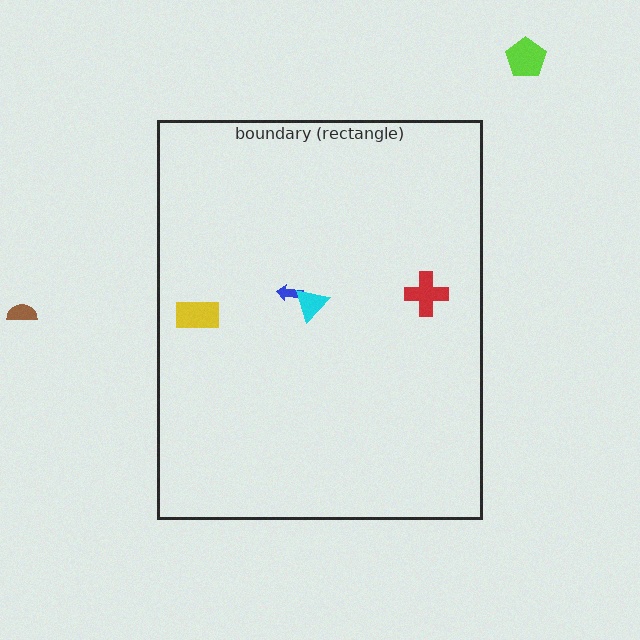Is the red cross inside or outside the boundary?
Inside.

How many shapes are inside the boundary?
4 inside, 2 outside.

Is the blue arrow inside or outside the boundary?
Inside.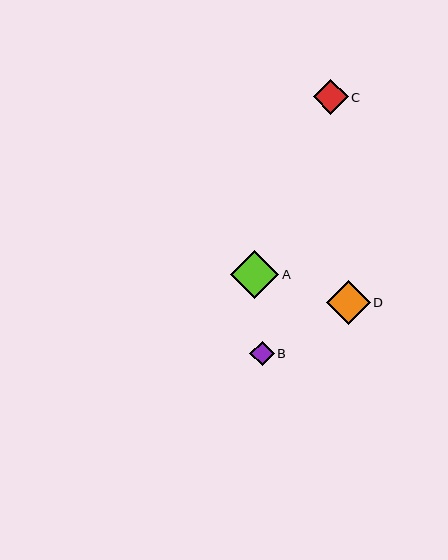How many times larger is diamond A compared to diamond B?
Diamond A is approximately 2.0 times the size of diamond B.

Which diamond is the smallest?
Diamond B is the smallest with a size of approximately 24 pixels.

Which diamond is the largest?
Diamond A is the largest with a size of approximately 48 pixels.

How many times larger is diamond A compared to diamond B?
Diamond A is approximately 2.0 times the size of diamond B.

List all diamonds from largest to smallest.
From largest to smallest: A, D, C, B.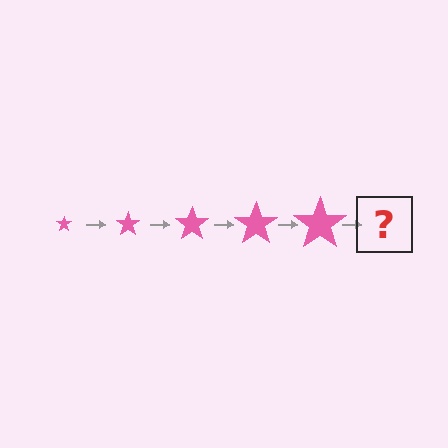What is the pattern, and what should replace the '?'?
The pattern is that the star gets progressively larger each step. The '?' should be a pink star, larger than the previous one.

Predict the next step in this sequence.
The next step is a pink star, larger than the previous one.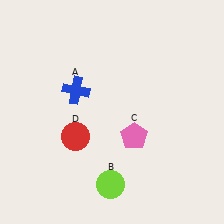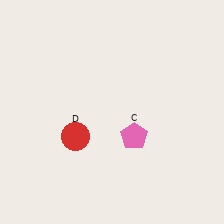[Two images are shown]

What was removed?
The lime circle (B), the blue cross (A) were removed in Image 2.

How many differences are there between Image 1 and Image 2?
There are 2 differences between the two images.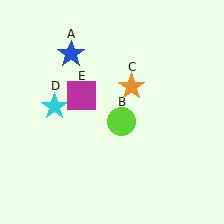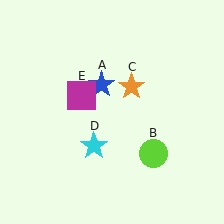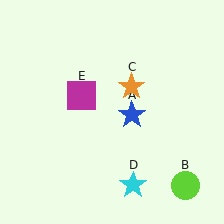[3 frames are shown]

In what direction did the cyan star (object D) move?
The cyan star (object D) moved down and to the right.